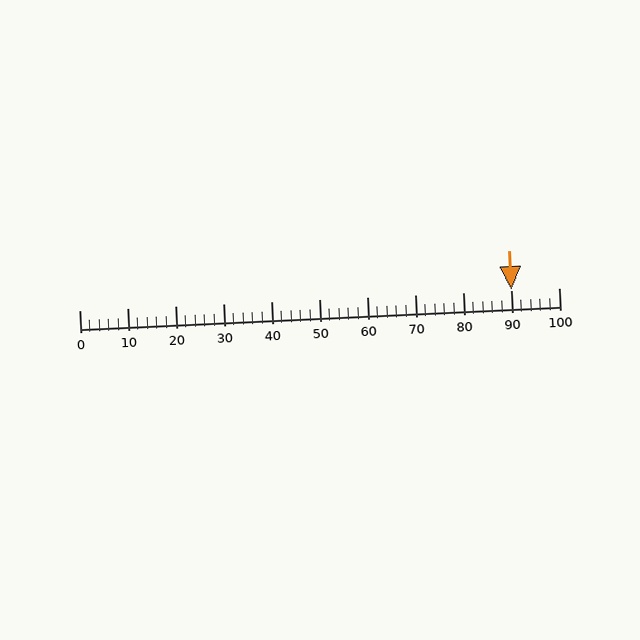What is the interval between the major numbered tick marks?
The major tick marks are spaced 10 units apart.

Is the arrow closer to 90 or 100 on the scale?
The arrow is closer to 90.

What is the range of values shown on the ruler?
The ruler shows values from 0 to 100.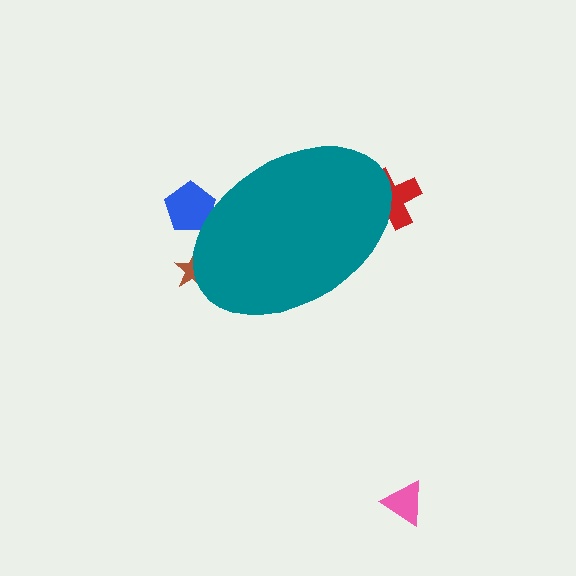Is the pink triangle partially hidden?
No, the pink triangle is fully visible.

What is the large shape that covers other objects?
A teal ellipse.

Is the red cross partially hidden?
Yes, the red cross is partially hidden behind the teal ellipse.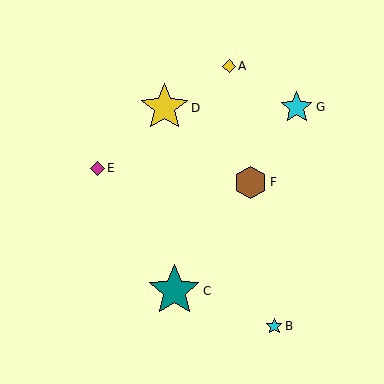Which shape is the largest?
The teal star (labeled C) is the largest.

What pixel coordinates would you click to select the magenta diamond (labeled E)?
Click at (97, 168) to select the magenta diamond E.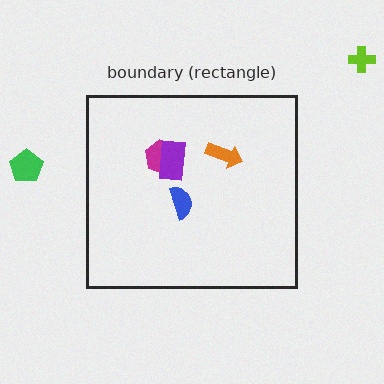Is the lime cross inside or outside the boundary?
Outside.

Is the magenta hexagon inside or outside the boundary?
Inside.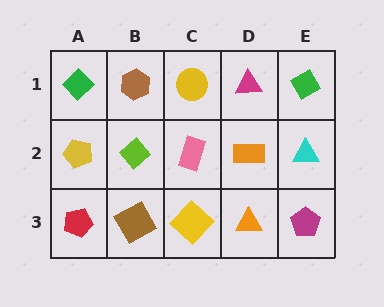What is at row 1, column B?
A brown hexagon.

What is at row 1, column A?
A green diamond.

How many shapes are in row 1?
5 shapes.